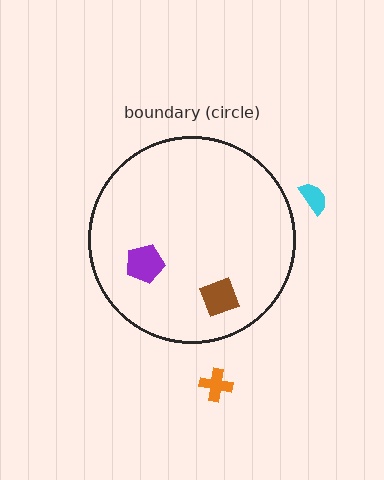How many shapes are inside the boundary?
2 inside, 2 outside.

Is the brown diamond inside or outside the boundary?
Inside.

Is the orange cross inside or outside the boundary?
Outside.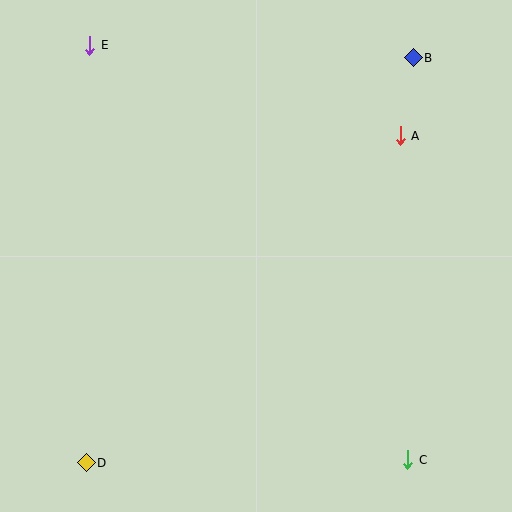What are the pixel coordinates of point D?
Point D is at (86, 463).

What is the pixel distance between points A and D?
The distance between A and D is 453 pixels.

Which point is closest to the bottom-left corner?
Point D is closest to the bottom-left corner.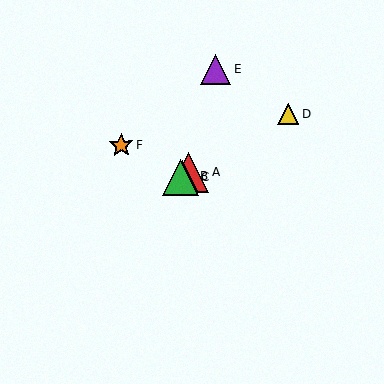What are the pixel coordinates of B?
Object B is at (183, 176).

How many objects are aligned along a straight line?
4 objects (A, B, C, D) are aligned along a straight line.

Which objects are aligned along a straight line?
Objects A, B, C, D are aligned along a straight line.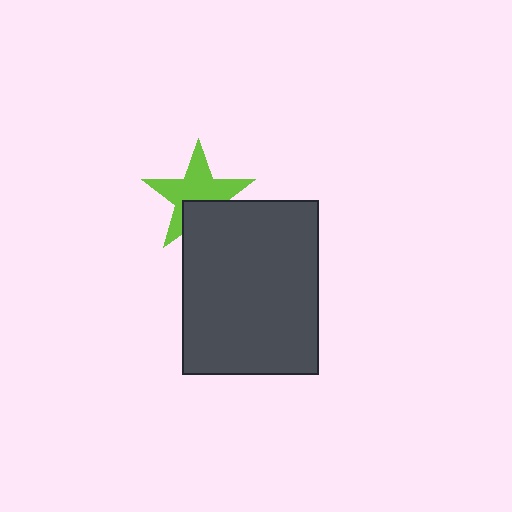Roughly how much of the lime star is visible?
Most of it is visible (roughly 66%).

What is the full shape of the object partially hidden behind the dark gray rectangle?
The partially hidden object is a lime star.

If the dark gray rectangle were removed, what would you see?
You would see the complete lime star.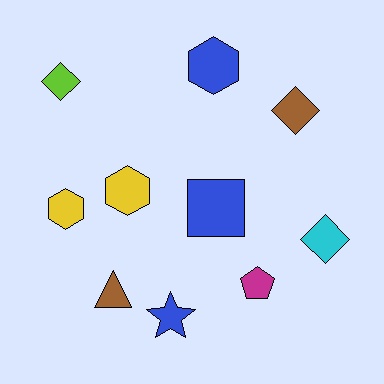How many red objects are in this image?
There are no red objects.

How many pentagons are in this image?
There is 1 pentagon.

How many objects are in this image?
There are 10 objects.